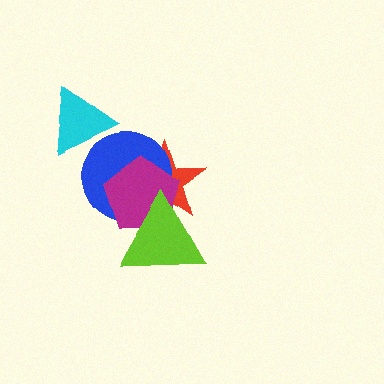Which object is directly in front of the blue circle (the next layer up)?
The magenta pentagon is directly in front of the blue circle.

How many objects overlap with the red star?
3 objects overlap with the red star.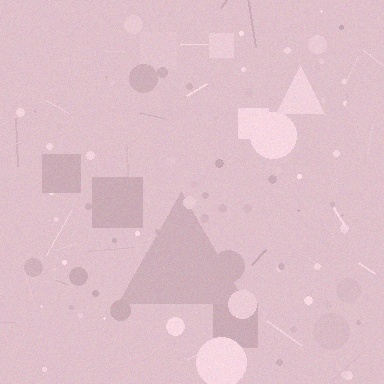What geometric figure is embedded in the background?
A triangle is embedded in the background.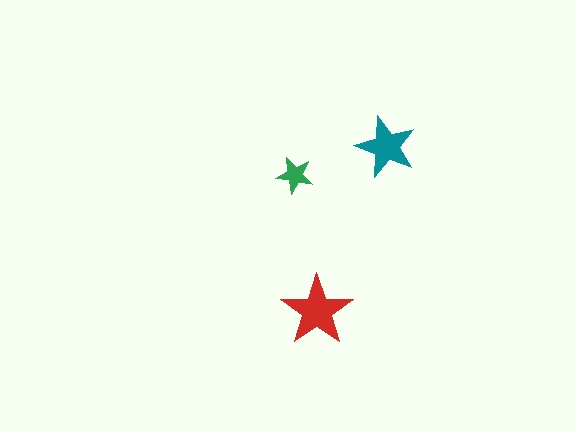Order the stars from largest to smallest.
the red one, the teal one, the green one.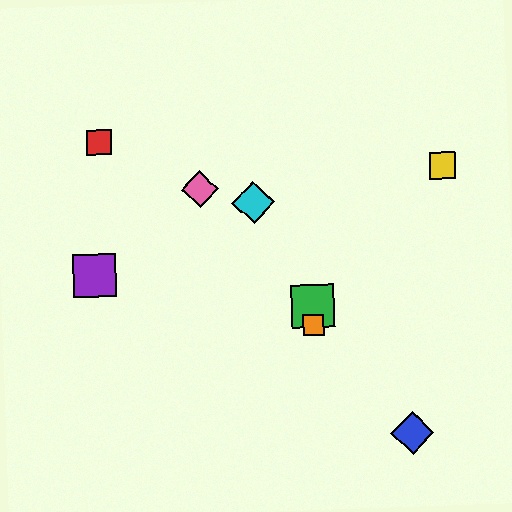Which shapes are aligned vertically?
The green square, the orange square are aligned vertically.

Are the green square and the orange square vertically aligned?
Yes, both are at x≈313.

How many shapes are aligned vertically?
2 shapes (the green square, the orange square) are aligned vertically.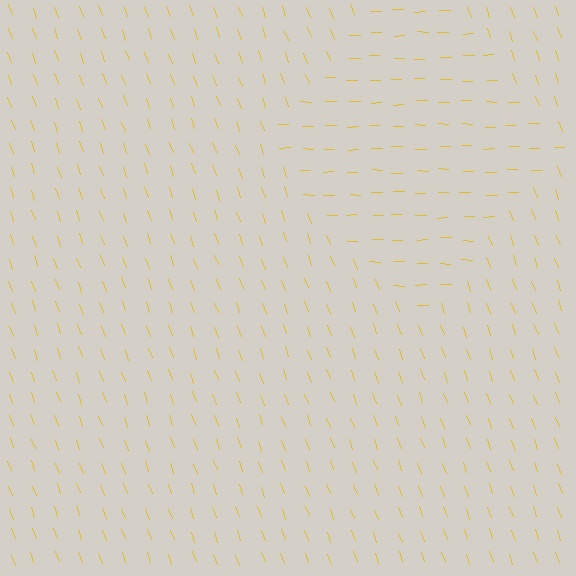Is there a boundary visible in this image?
Yes, there is a texture boundary formed by a change in line orientation.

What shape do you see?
I see a diamond.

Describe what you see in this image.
The image is filled with small yellow line segments. A diamond region in the image has lines oriented differently from the surrounding lines, creating a visible texture boundary.